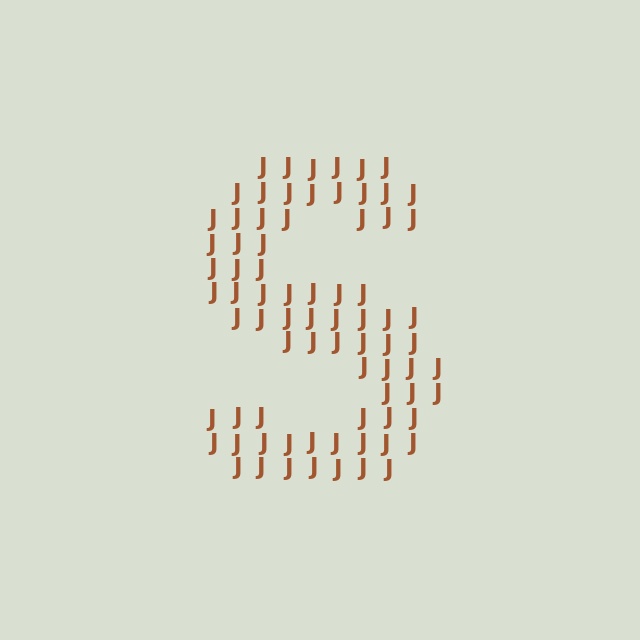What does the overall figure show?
The overall figure shows the letter S.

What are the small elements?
The small elements are letter J's.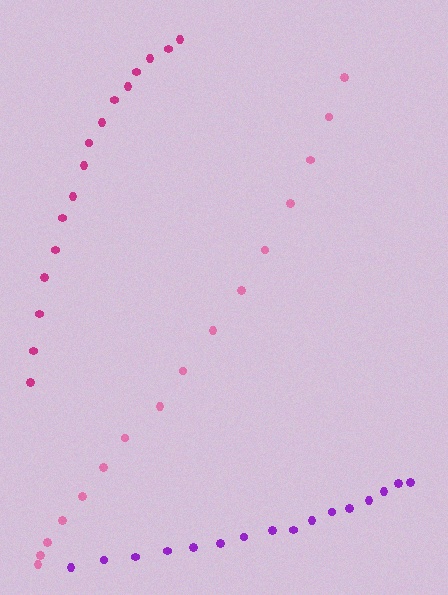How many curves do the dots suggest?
There are 3 distinct paths.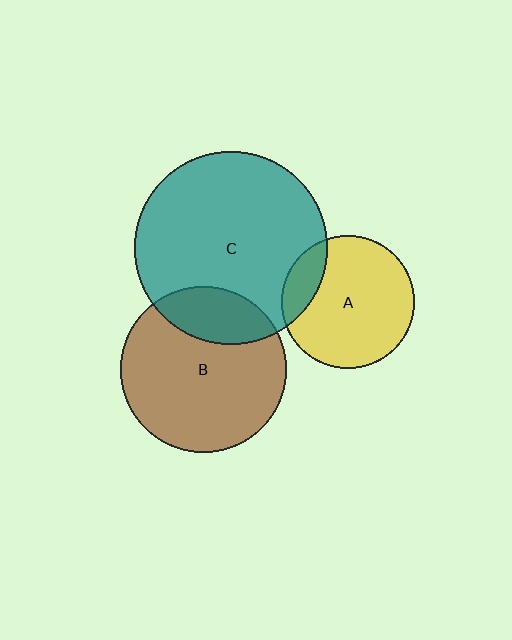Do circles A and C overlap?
Yes.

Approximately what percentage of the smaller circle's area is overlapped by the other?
Approximately 15%.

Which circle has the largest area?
Circle C (teal).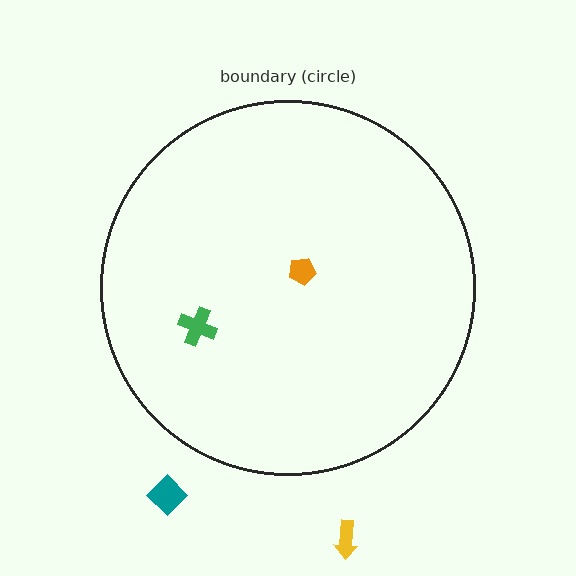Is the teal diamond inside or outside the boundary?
Outside.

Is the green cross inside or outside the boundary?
Inside.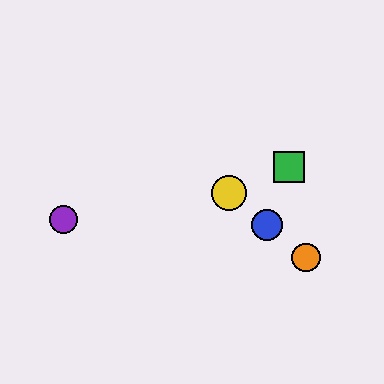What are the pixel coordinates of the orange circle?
The orange circle is at (306, 258).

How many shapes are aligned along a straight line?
4 shapes (the red circle, the blue circle, the yellow circle, the orange circle) are aligned along a straight line.